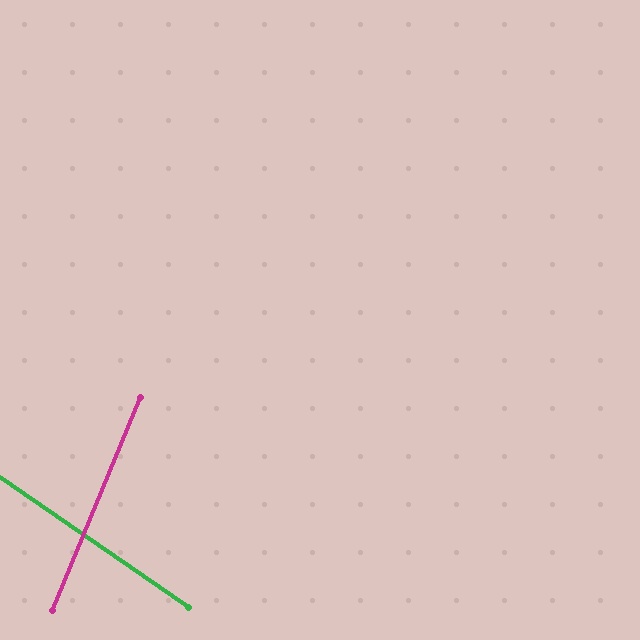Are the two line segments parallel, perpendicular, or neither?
Neither parallel nor perpendicular — they differ by about 78°.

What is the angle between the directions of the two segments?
Approximately 78 degrees.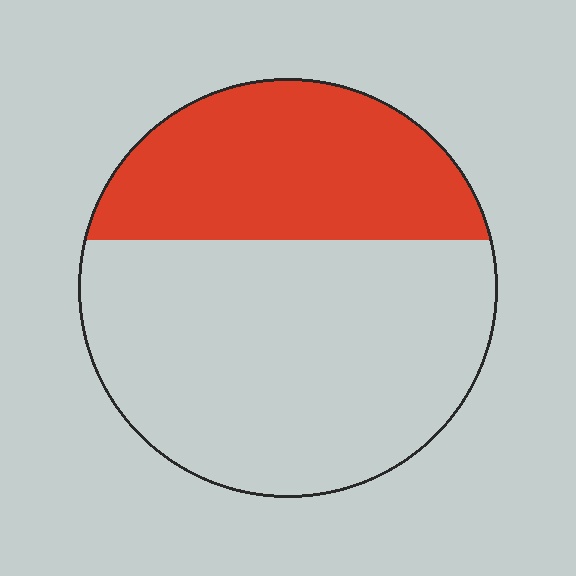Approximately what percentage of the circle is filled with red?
Approximately 35%.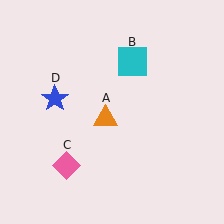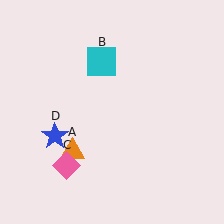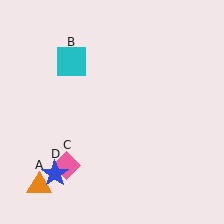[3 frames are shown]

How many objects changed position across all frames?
3 objects changed position: orange triangle (object A), cyan square (object B), blue star (object D).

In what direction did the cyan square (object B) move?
The cyan square (object B) moved left.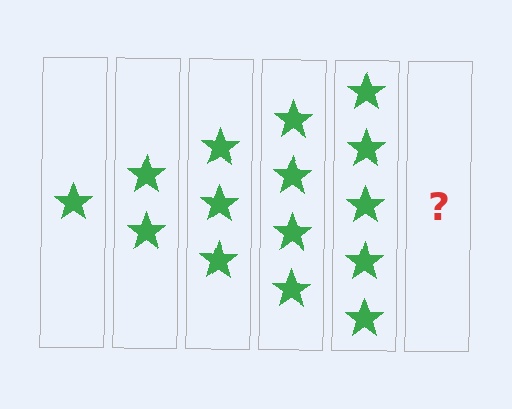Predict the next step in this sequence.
The next step is 6 stars.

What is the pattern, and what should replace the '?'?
The pattern is that each step adds one more star. The '?' should be 6 stars.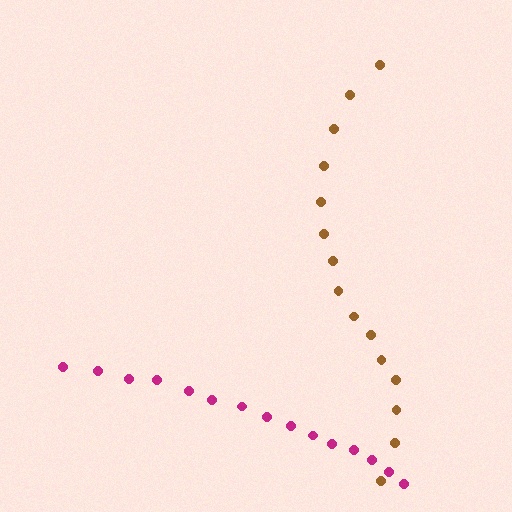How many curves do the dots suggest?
There are 2 distinct paths.